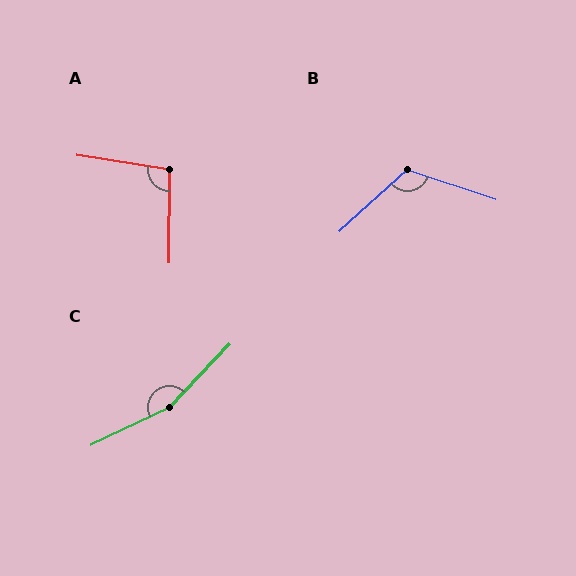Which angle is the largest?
C, at approximately 159 degrees.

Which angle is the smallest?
A, at approximately 99 degrees.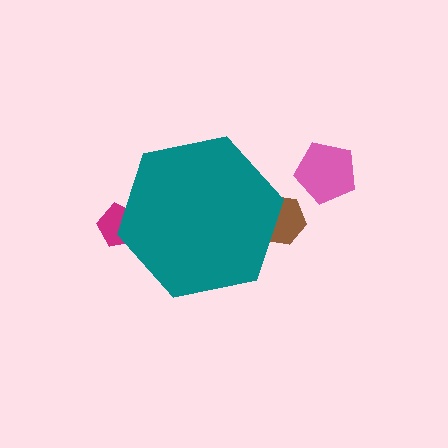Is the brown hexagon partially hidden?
Yes, the brown hexagon is partially hidden behind the teal hexagon.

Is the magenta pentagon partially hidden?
Yes, the magenta pentagon is partially hidden behind the teal hexagon.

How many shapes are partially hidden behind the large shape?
2 shapes are partially hidden.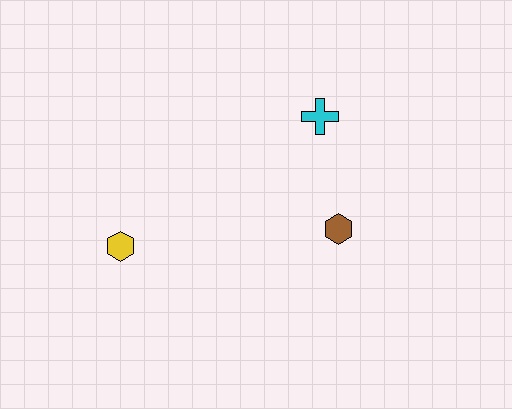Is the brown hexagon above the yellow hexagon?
Yes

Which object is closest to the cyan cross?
The brown hexagon is closest to the cyan cross.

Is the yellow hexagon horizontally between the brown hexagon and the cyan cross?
No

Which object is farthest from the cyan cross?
The yellow hexagon is farthest from the cyan cross.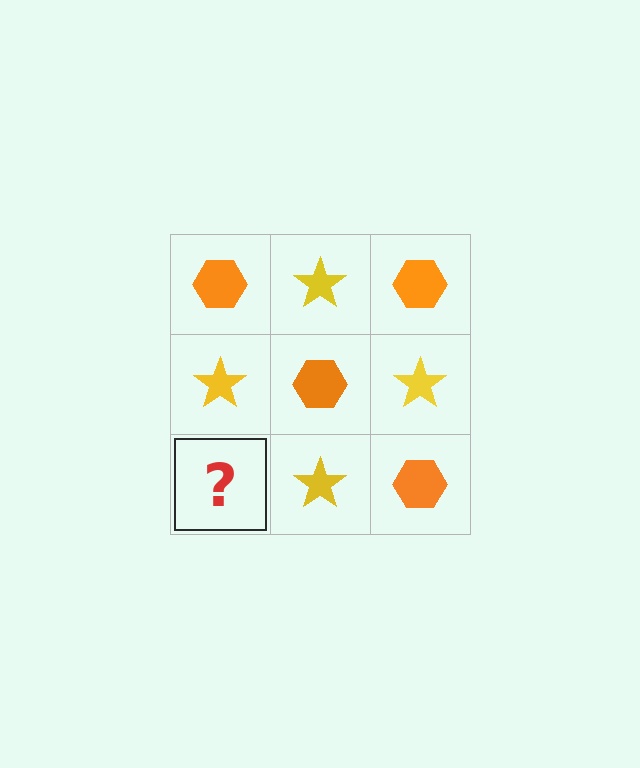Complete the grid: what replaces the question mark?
The question mark should be replaced with an orange hexagon.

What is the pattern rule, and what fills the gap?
The rule is that it alternates orange hexagon and yellow star in a checkerboard pattern. The gap should be filled with an orange hexagon.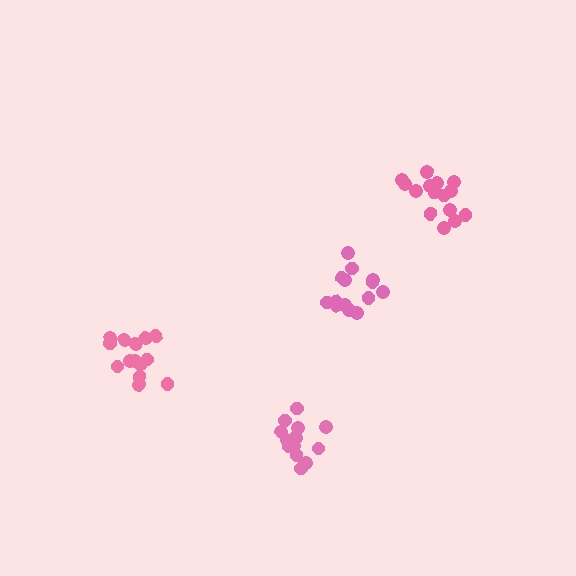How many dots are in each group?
Group 1: 15 dots, Group 2: 14 dots, Group 3: 14 dots, Group 4: 16 dots (59 total).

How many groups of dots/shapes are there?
There are 4 groups.